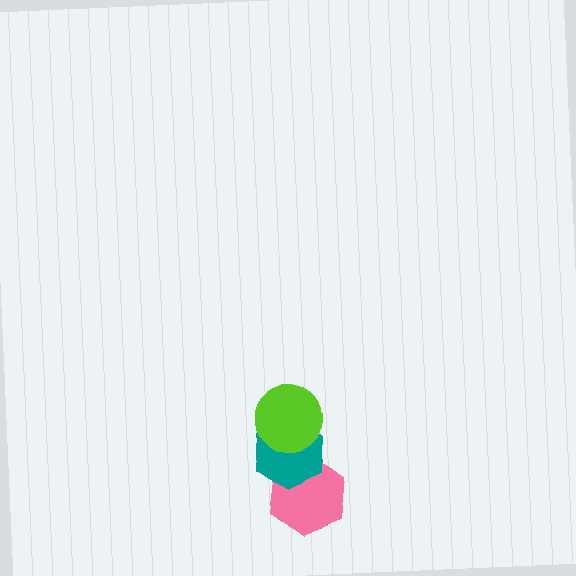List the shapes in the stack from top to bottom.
From top to bottom: the lime circle, the teal hexagon, the pink hexagon.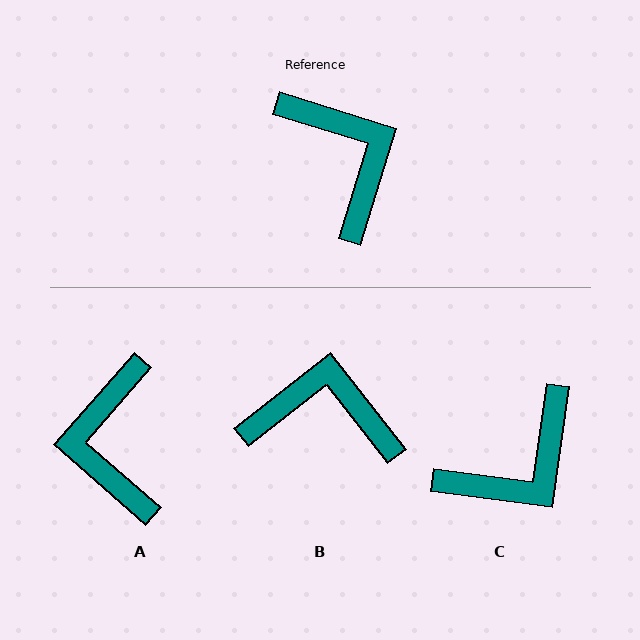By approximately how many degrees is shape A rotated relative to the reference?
Approximately 156 degrees counter-clockwise.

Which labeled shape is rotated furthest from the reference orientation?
A, about 156 degrees away.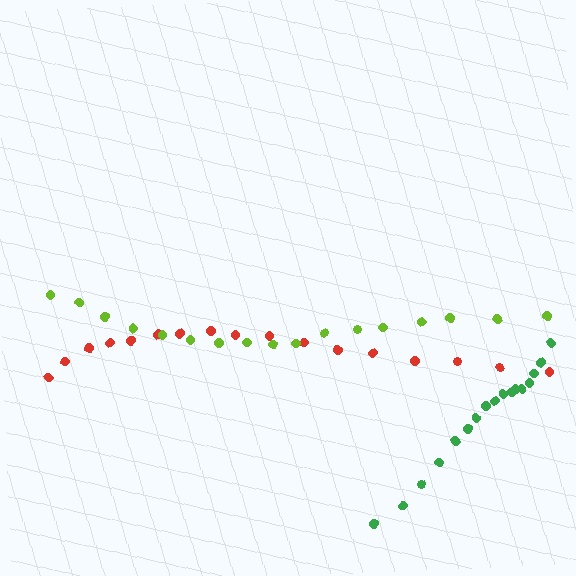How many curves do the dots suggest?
There are 3 distinct paths.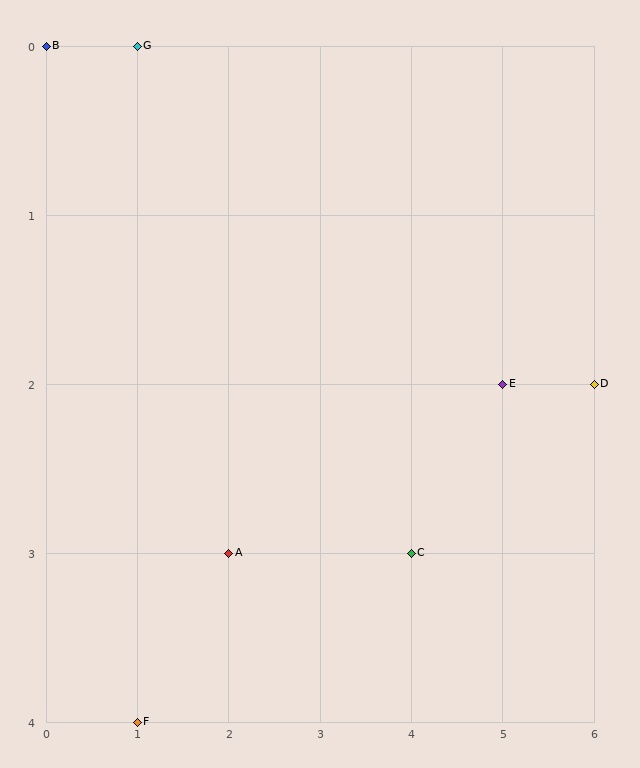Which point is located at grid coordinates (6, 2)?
Point D is at (6, 2).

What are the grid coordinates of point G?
Point G is at grid coordinates (1, 0).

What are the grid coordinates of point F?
Point F is at grid coordinates (1, 4).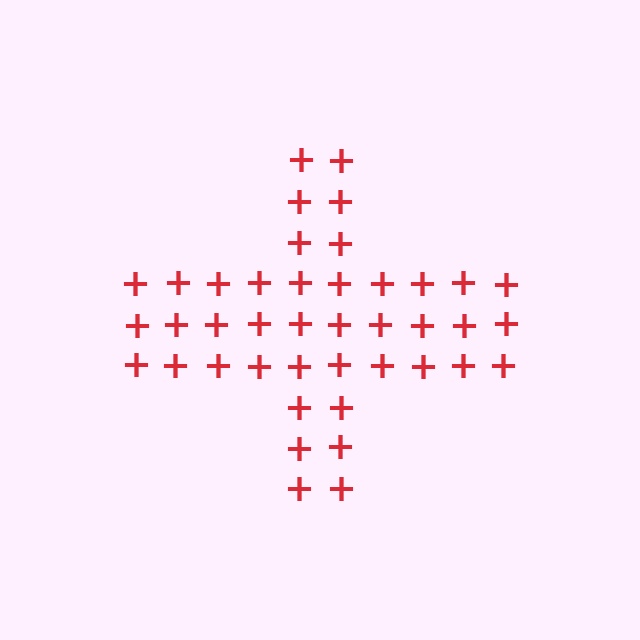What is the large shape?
The large shape is a cross.